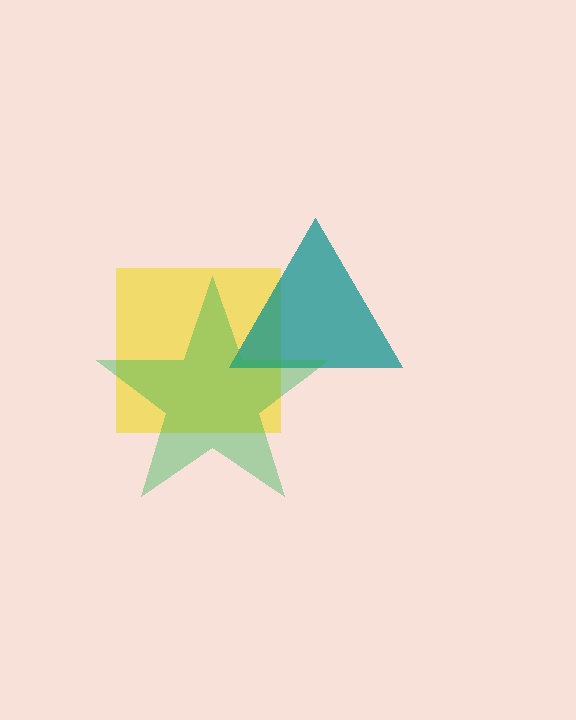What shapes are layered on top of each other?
The layered shapes are: a yellow square, a teal triangle, a green star.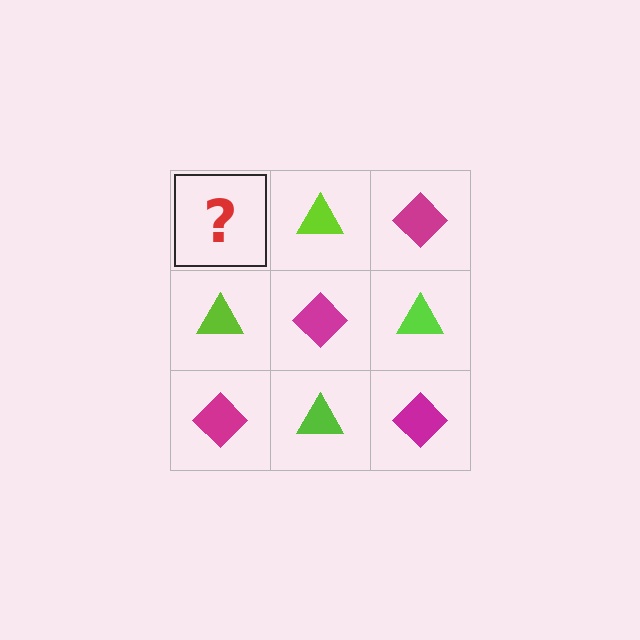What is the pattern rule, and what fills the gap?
The rule is that it alternates magenta diamond and lime triangle in a checkerboard pattern. The gap should be filled with a magenta diamond.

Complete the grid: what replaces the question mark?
The question mark should be replaced with a magenta diamond.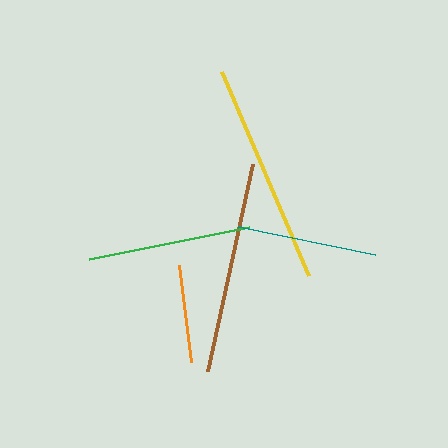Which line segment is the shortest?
The orange line is the shortest at approximately 97 pixels.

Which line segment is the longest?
The yellow line is the longest at approximately 221 pixels.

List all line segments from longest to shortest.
From longest to shortest: yellow, brown, green, teal, orange.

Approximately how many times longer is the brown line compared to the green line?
The brown line is approximately 1.3 times the length of the green line.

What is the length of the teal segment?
The teal segment is approximately 140 pixels long.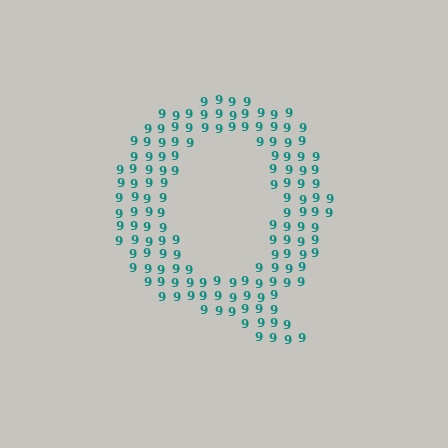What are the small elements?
The small elements are digit 9's.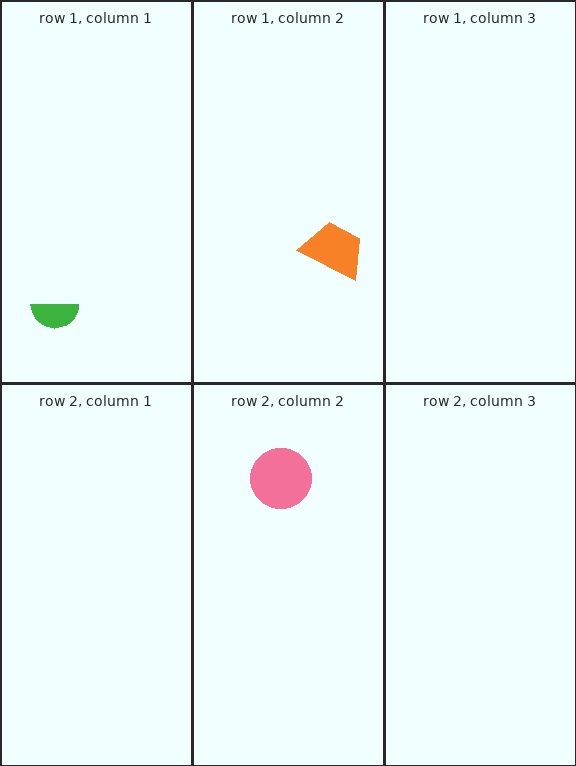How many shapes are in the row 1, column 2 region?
1.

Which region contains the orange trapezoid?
The row 1, column 2 region.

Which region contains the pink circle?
The row 2, column 2 region.